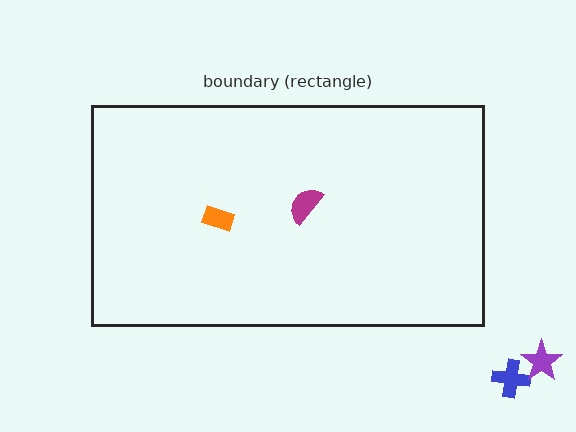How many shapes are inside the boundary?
2 inside, 2 outside.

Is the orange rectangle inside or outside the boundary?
Inside.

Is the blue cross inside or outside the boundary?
Outside.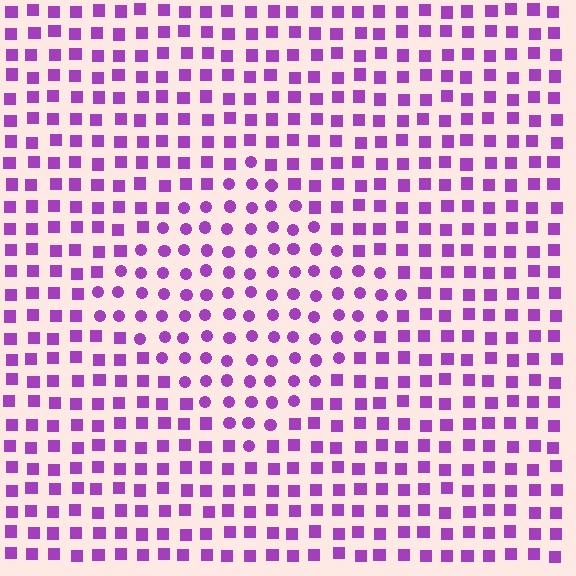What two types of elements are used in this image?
The image uses circles inside the diamond region and squares outside it.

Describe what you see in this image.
The image is filled with small purple elements arranged in a uniform grid. A diamond-shaped region contains circles, while the surrounding area contains squares. The boundary is defined purely by the change in element shape.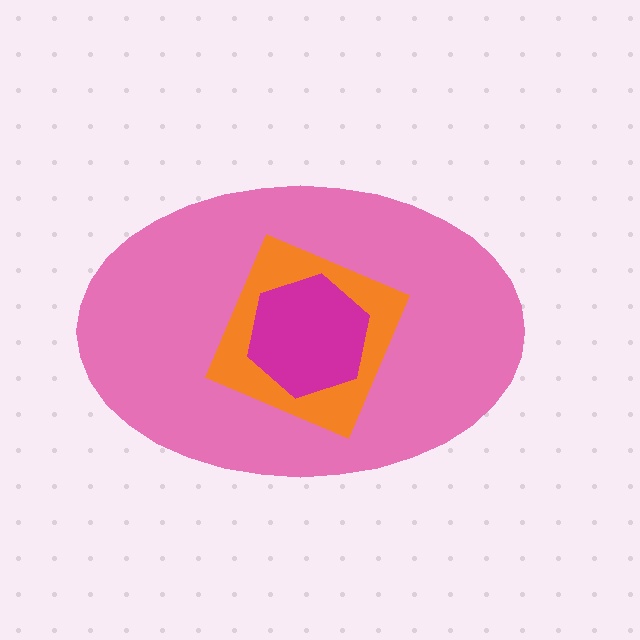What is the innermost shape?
The magenta hexagon.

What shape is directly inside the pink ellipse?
The orange square.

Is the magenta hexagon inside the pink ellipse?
Yes.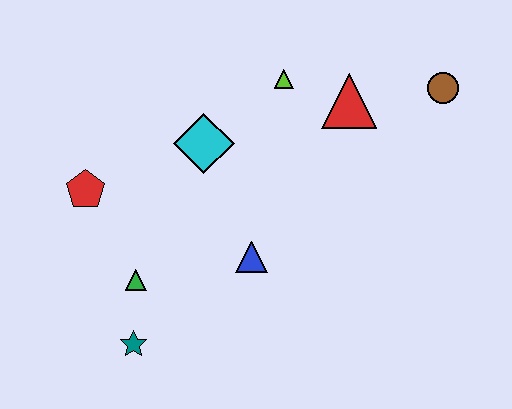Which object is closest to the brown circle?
The red triangle is closest to the brown circle.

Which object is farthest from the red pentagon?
The brown circle is farthest from the red pentagon.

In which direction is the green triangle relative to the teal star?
The green triangle is above the teal star.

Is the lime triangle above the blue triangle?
Yes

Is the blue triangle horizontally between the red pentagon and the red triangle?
Yes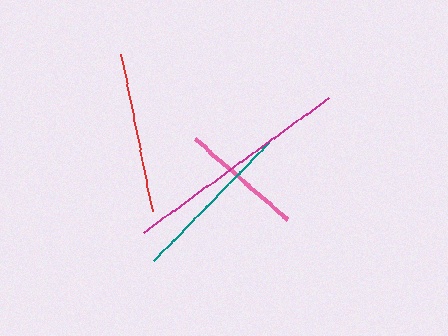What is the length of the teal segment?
The teal segment is approximately 165 pixels long.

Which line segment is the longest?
The magenta line is the longest at approximately 229 pixels.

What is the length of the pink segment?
The pink segment is approximately 123 pixels long.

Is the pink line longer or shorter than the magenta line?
The magenta line is longer than the pink line.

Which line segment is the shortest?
The pink line is the shortest at approximately 123 pixels.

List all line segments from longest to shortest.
From longest to shortest: magenta, teal, red, pink.